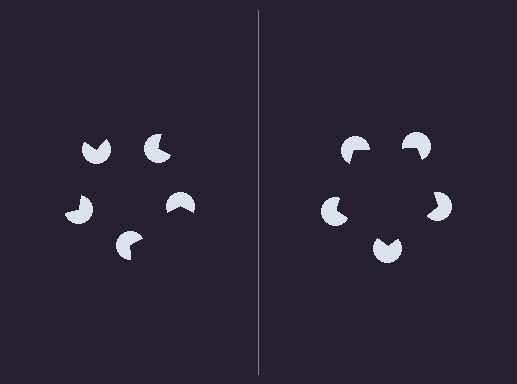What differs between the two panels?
The pac-man discs are positioned identically on both sides; only the wedge orientations differ. On the right they align to a pentagon; on the left they are misaligned.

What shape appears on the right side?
An illusory pentagon.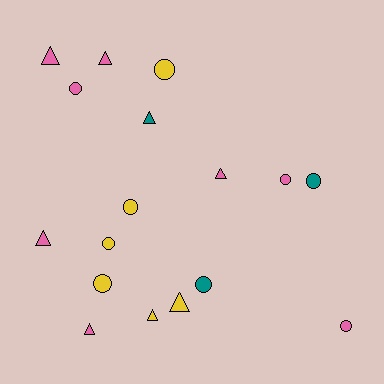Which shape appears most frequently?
Circle, with 9 objects.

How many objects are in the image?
There are 17 objects.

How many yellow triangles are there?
There are 2 yellow triangles.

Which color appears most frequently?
Pink, with 8 objects.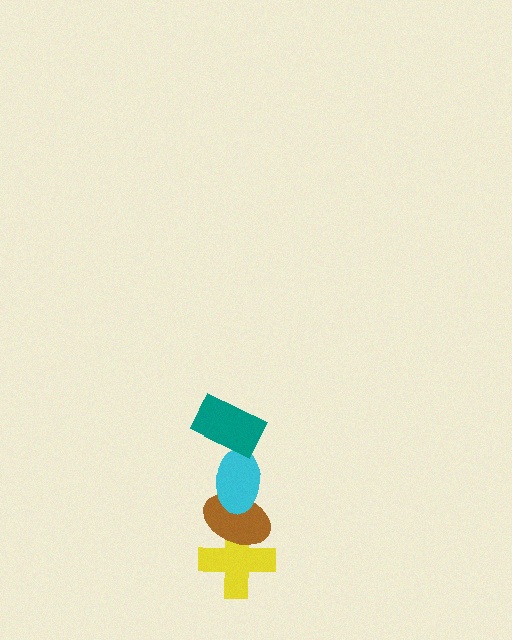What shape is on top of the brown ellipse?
The cyan ellipse is on top of the brown ellipse.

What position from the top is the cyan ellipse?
The cyan ellipse is 2nd from the top.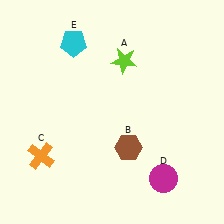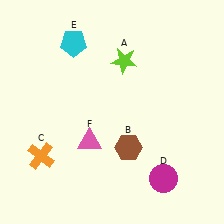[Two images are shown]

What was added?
A pink triangle (F) was added in Image 2.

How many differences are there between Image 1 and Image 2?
There is 1 difference between the two images.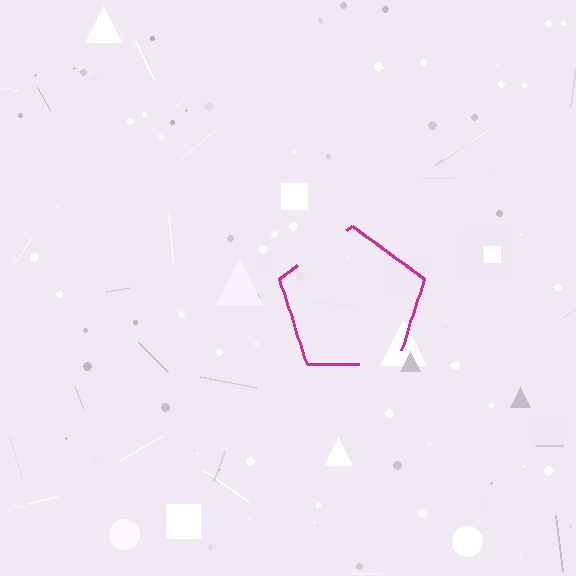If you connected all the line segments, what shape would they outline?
They would outline a pentagon.